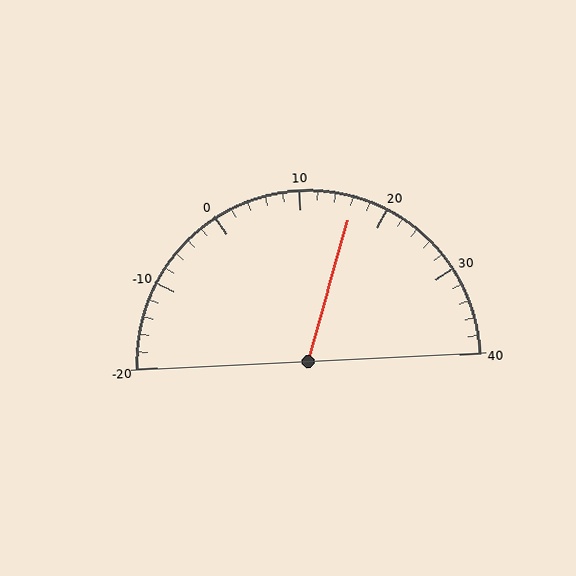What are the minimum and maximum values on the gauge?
The gauge ranges from -20 to 40.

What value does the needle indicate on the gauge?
The needle indicates approximately 16.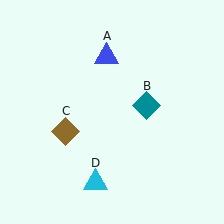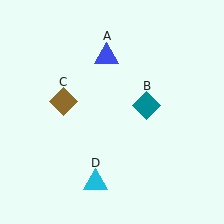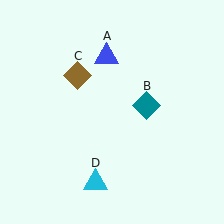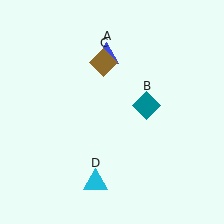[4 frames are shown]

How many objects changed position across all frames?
1 object changed position: brown diamond (object C).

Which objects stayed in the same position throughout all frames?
Blue triangle (object A) and teal diamond (object B) and cyan triangle (object D) remained stationary.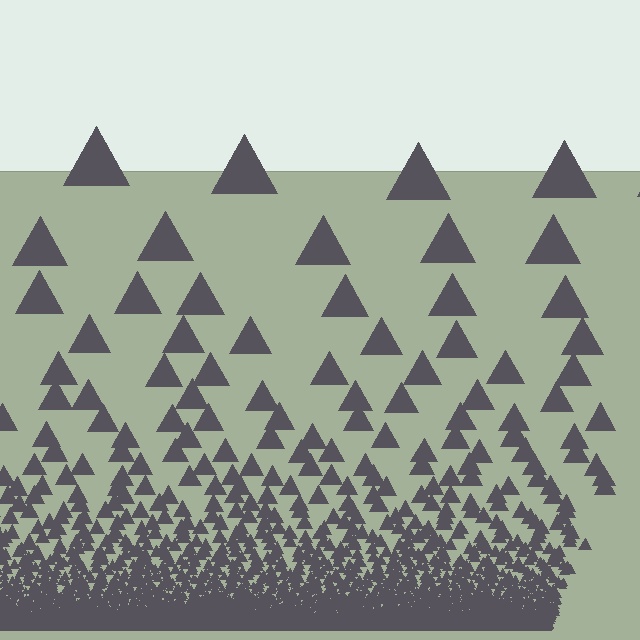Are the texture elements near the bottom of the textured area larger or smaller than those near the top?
Smaller. The gradient is inverted — elements near the bottom are smaller and denser.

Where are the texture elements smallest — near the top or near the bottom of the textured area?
Near the bottom.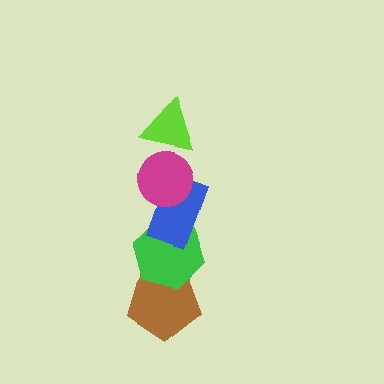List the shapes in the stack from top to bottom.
From top to bottom: the lime triangle, the magenta circle, the blue rectangle, the green hexagon, the brown pentagon.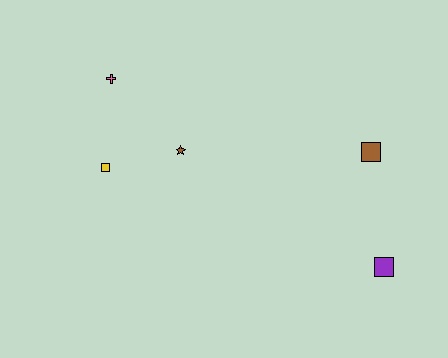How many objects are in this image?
There are 5 objects.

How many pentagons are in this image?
There are no pentagons.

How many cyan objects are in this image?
There are no cyan objects.